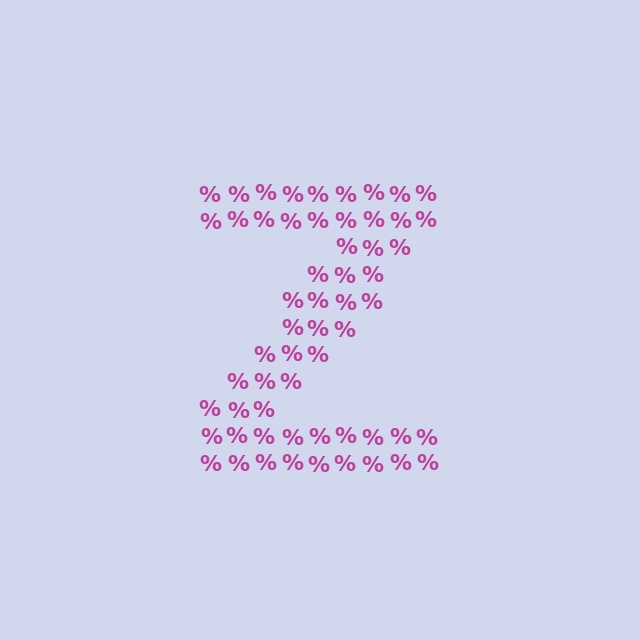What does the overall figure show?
The overall figure shows the letter Z.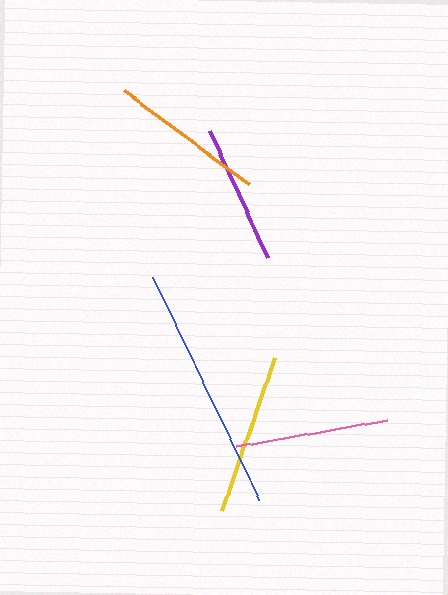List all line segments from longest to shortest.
From longest to shortest: blue, yellow, orange, pink, purple.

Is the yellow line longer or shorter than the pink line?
The yellow line is longer than the pink line.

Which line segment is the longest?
The blue line is the longest at approximately 247 pixels.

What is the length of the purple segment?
The purple segment is approximately 140 pixels long.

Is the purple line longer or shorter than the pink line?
The pink line is longer than the purple line.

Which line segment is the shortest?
The purple line is the shortest at approximately 140 pixels.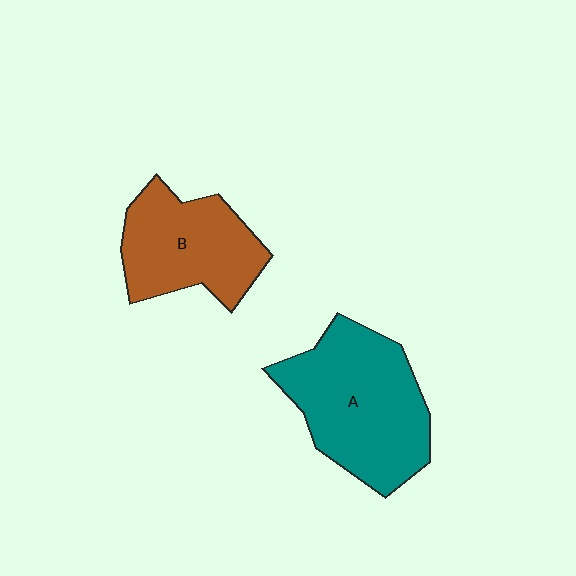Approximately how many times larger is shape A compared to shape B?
Approximately 1.4 times.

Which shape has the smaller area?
Shape B (brown).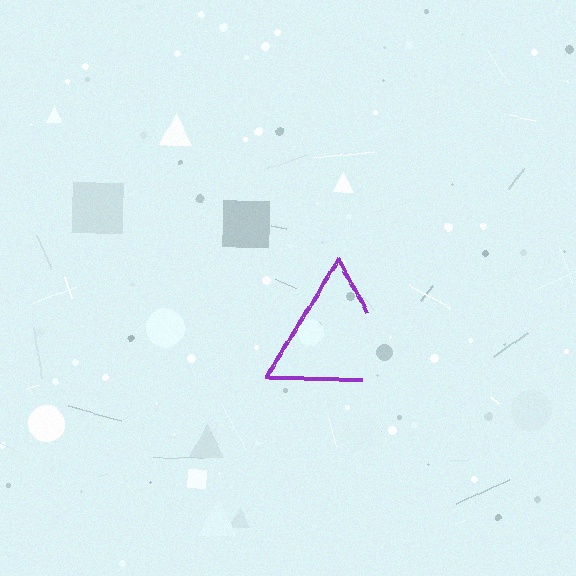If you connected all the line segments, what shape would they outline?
They would outline a triangle.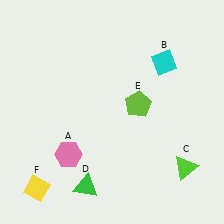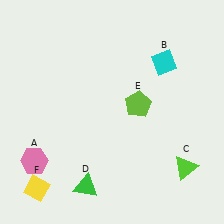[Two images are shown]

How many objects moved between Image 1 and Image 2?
1 object moved between the two images.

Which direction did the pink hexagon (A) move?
The pink hexagon (A) moved left.